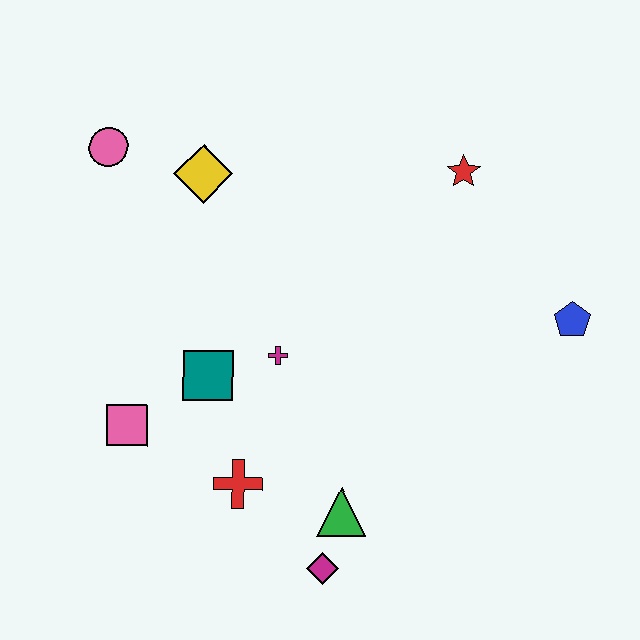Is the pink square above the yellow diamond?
No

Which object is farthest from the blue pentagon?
The pink circle is farthest from the blue pentagon.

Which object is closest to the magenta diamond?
The green triangle is closest to the magenta diamond.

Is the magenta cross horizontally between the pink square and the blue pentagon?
Yes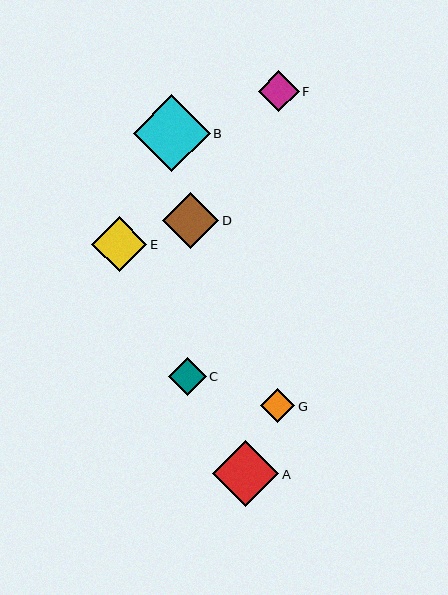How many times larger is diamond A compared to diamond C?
Diamond A is approximately 1.7 times the size of diamond C.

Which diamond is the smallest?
Diamond G is the smallest with a size of approximately 34 pixels.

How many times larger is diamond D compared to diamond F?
Diamond D is approximately 1.4 times the size of diamond F.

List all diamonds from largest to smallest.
From largest to smallest: B, A, D, E, F, C, G.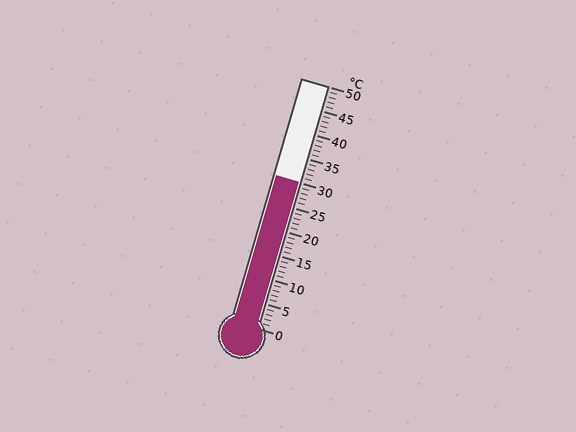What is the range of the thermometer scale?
The thermometer scale ranges from 0°C to 50°C.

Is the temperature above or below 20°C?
The temperature is above 20°C.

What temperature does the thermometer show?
The thermometer shows approximately 30°C.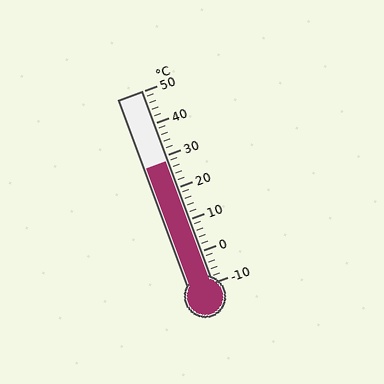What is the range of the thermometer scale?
The thermometer scale ranges from -10°C to 50°C.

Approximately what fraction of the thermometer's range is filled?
The thermometer is filled to approximately 65% of its range.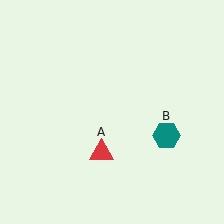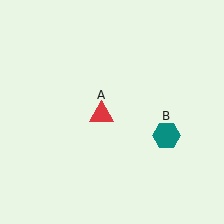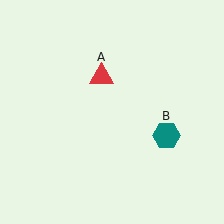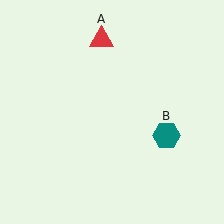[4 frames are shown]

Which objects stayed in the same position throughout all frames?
Teal hexagon (object B) remained stationary.